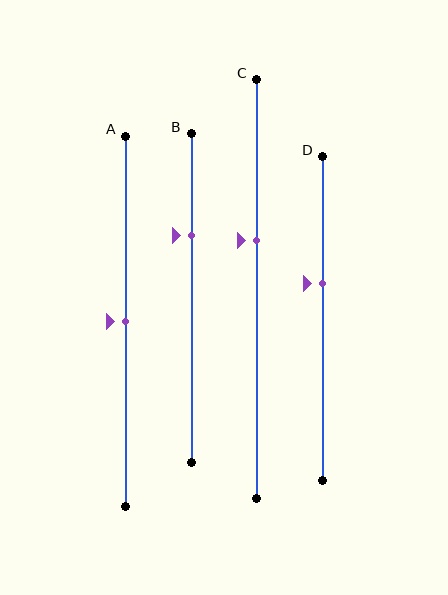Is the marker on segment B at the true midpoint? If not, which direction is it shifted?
No, the marker on segment B is shifted upward by about 19% of the segment length.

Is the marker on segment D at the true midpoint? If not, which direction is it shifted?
No, the marker on segment D is shifted upward by about 11% of the segment length.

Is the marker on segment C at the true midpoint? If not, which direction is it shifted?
No, the marker on segment C is shifted upward by about 12% of the segment length.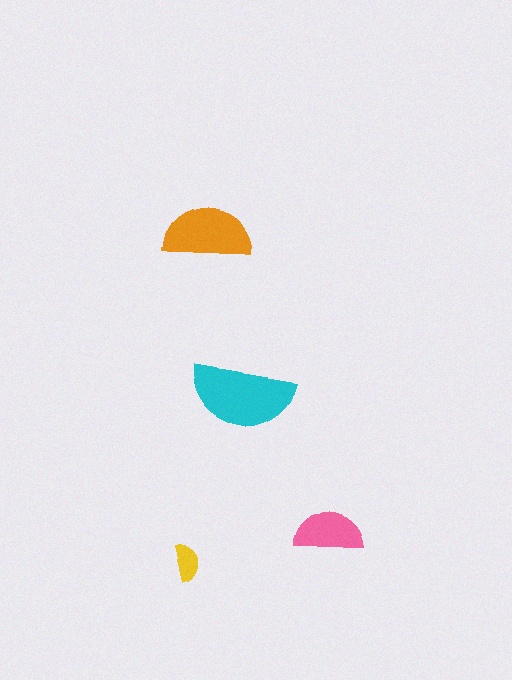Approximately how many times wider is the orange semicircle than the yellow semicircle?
About 2.5 times wider.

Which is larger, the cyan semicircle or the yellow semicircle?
The cyan one.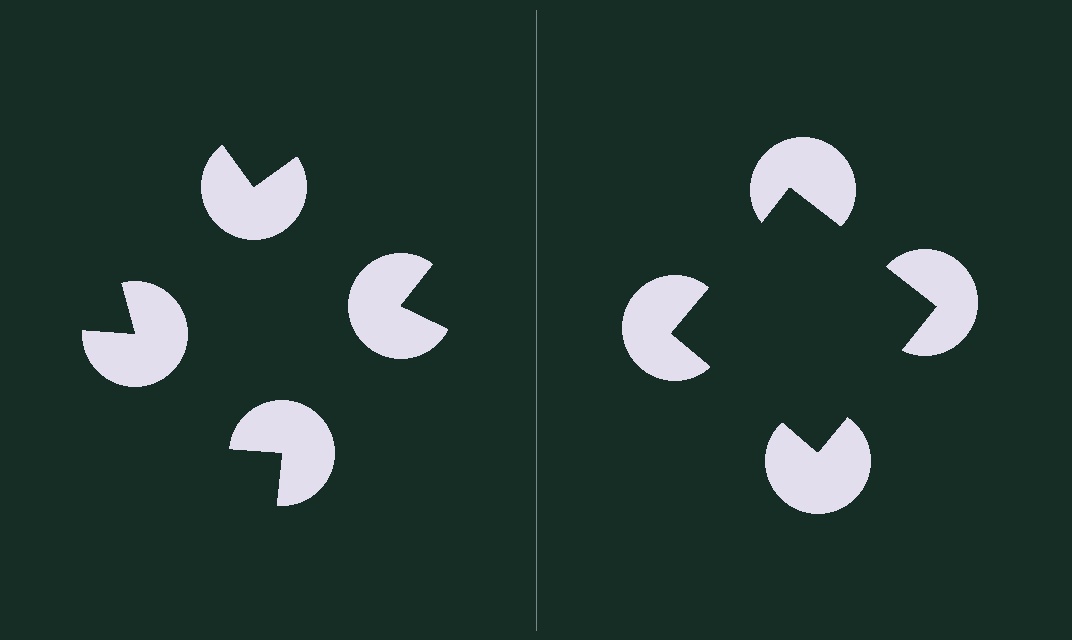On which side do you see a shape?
An illusory square appears on the right side. On the left side the wedge cuts are rotated, so no coherent shape forms.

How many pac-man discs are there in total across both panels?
8 — 4 on each side.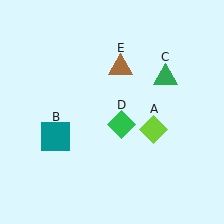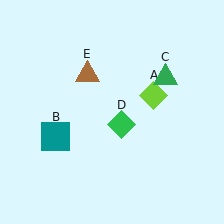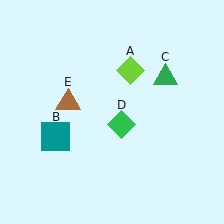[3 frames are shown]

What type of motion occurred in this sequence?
The lime diamond (object A), brown triangle (object E) rotated counterclockwise around the center of the scene.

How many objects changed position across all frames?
2 objects changed position: lime diamond (object A), brown triangle (object E).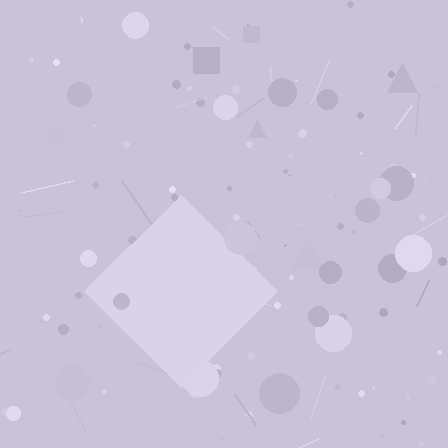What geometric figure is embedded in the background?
A diamond is embedded in the background.